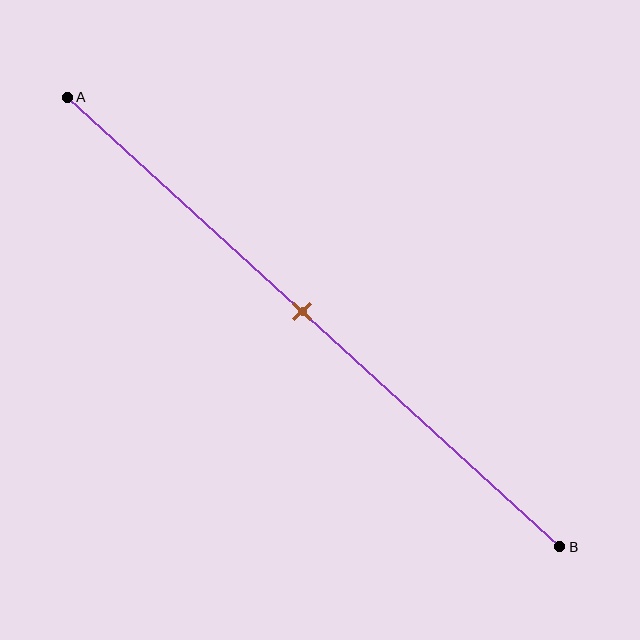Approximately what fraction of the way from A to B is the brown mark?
The brown mark is approximately 50% of the way from A to B.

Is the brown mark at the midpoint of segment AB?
Yes, the mark is approximately at the midpoint.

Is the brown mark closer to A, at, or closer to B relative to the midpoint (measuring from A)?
The brown mark is approximately at the midpoint of segment AB.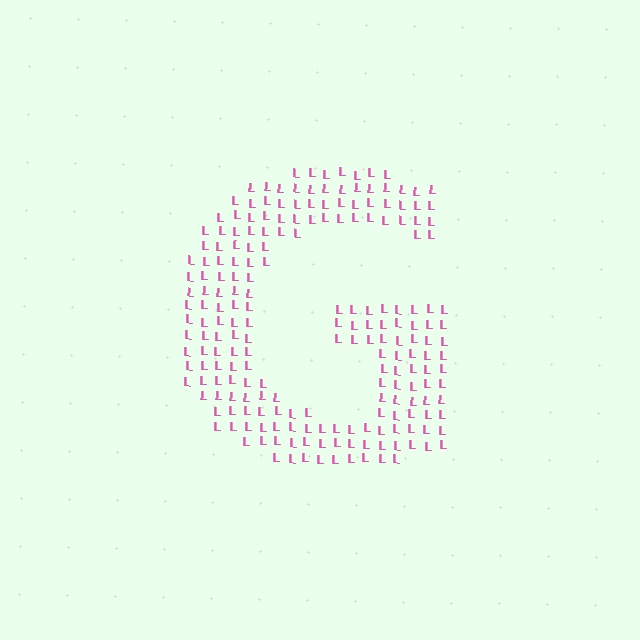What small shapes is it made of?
It is made of small letter L's.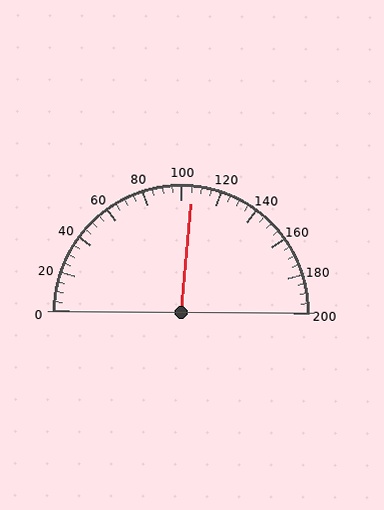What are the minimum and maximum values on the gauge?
The gauge ranges from 0 to 200.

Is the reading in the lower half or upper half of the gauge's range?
The reading is in the upper half of the range (0 to 200).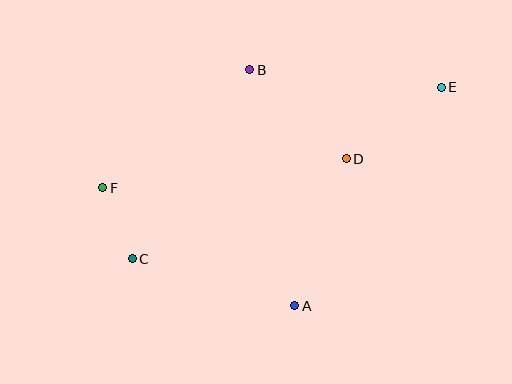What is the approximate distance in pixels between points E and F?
The distance between E and F is approximately 353 pixels.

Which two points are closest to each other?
Points C and F are closest to each other.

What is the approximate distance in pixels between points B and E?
The distance between B and E is approximately 192 pixels.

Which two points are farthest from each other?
Points C and E are farthest from each other.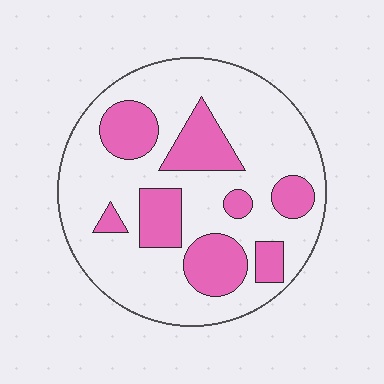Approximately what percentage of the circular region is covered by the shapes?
Approximately 30%.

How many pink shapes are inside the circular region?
8.